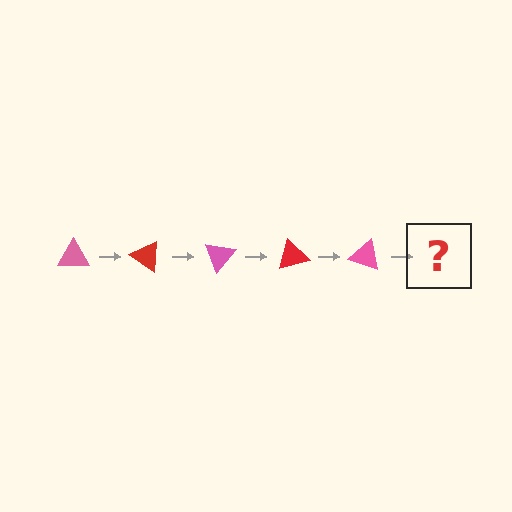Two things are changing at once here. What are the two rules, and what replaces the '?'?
The two rules are that it rotates 35 degrees each step and the color cycles through pink and red. The '?' should be a red triangle, rotated 175 degrees from the start.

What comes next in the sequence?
The next element should be a red triangle, rotated 175 degrees from the start.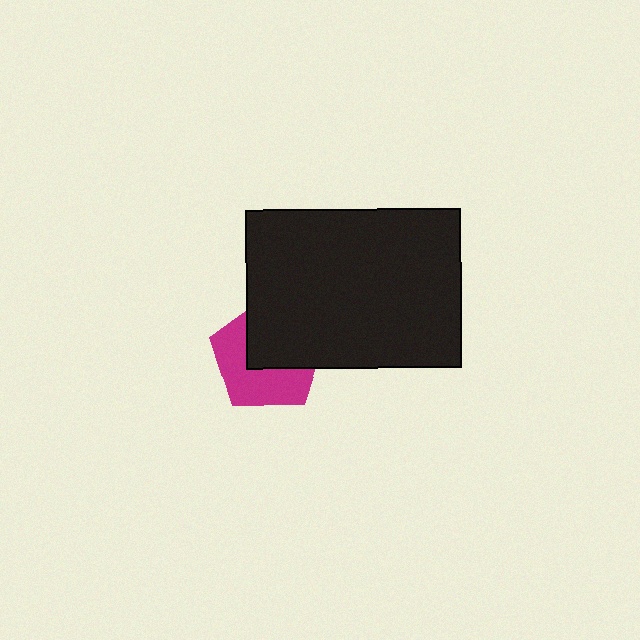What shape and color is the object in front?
The object in front is a black rectangle.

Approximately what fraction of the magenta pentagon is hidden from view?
Roughly 50% of the magenta pentagon is hidden behind the black rectangle.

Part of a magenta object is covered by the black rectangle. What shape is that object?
It is a pentagon.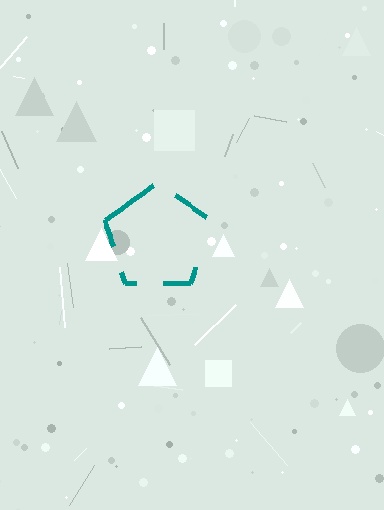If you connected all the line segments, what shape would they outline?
They would outline a pentagon.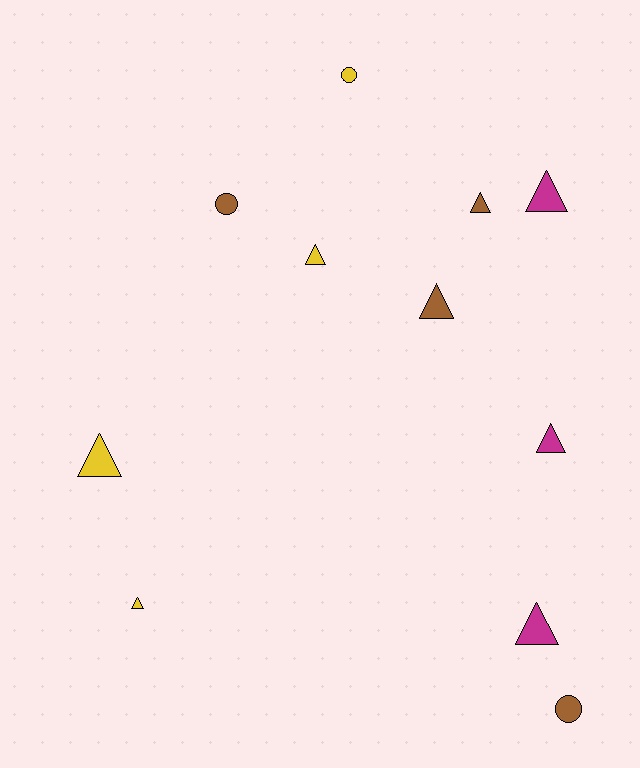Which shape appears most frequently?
Triangle, with 8 objects.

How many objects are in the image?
There are 11 objects.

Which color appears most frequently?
Yellow, with 4 objects.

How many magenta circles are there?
There are no magenta circles.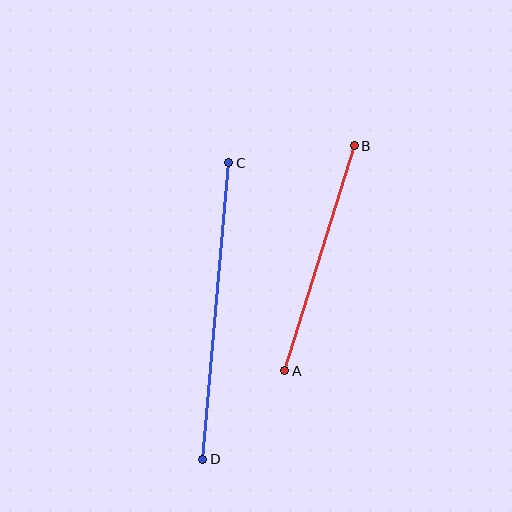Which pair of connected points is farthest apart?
Points C and D are farthest apart.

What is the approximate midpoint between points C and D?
The midpoint is at approximately (216, 311) pixels.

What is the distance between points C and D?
The distance is approximately 298 pixels.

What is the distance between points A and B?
The distance is approximately 236 pixels.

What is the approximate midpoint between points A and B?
The midpoint is at approximately (320, 258) pixels.